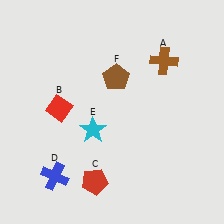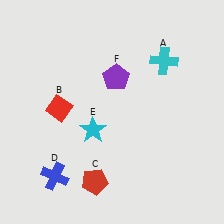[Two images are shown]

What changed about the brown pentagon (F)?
In Image 1, F is brown. In Image 2, it changed to purple.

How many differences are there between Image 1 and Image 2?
There are 2 differences between the two images.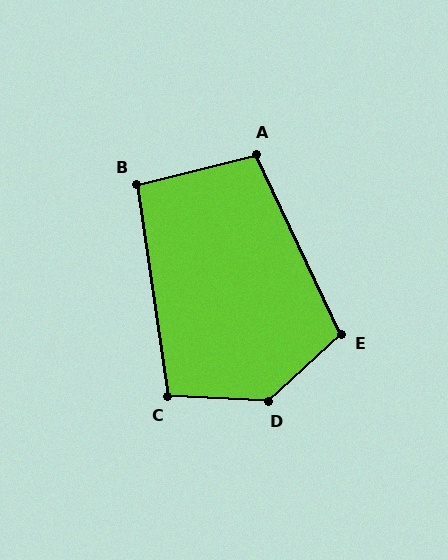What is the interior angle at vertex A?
Approximately 101 degrees (obtuse).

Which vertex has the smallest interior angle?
B, at approximately 96 degrees.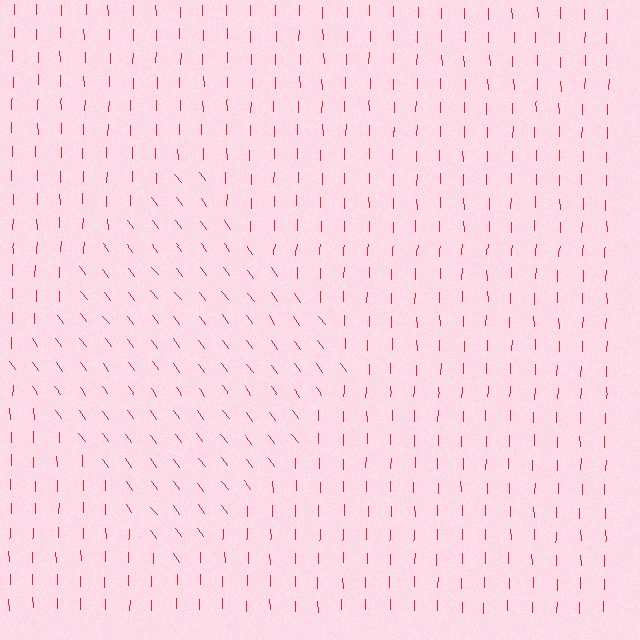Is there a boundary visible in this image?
Yes, there is a texture boundary formed by a change in line orientation.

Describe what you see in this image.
The image is filled with small red line segments. A diamond region in the image has lines oriented differently from the surrounding lines, creating a visible texture boundary.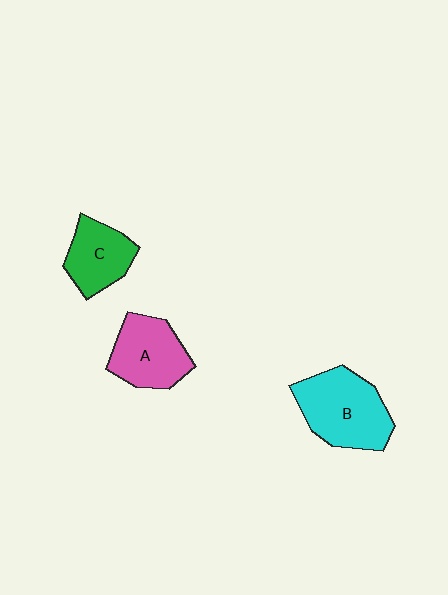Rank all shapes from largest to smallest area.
From largest to smallest: B (cyan), A (pink), C (green).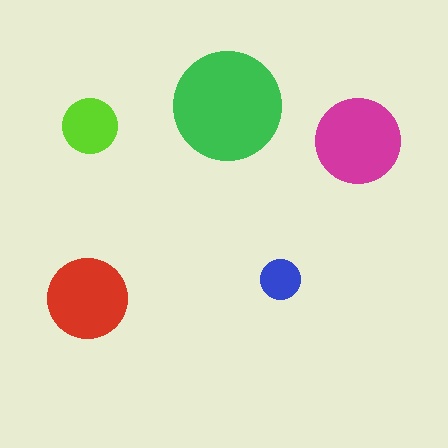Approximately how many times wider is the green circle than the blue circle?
About 2.5 times wider.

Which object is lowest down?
The red circle is bottommost.